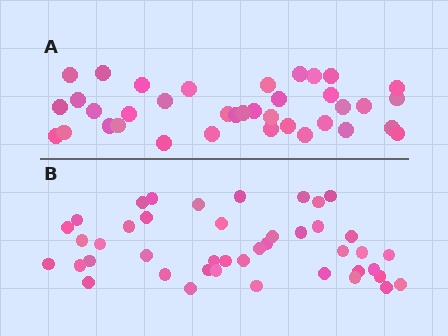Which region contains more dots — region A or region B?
Region B (the bottom region) has more dots.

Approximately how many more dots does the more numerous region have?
Region B has about 6 more dots than region A.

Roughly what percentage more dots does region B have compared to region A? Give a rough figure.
About 15% more.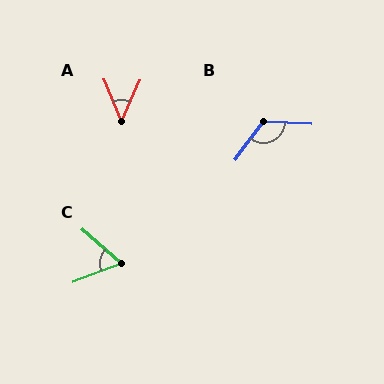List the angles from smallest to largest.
A (47°), C (61°), B (123°).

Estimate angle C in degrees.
Approximately 61 degrees.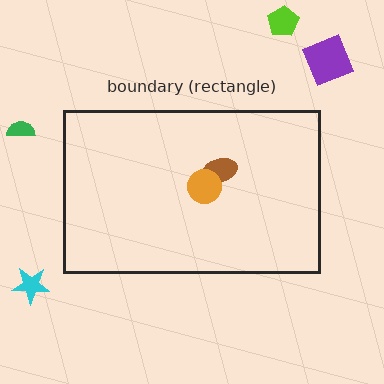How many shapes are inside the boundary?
2 inside, 4 outside.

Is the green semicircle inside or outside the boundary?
Outside.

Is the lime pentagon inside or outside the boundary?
Outside.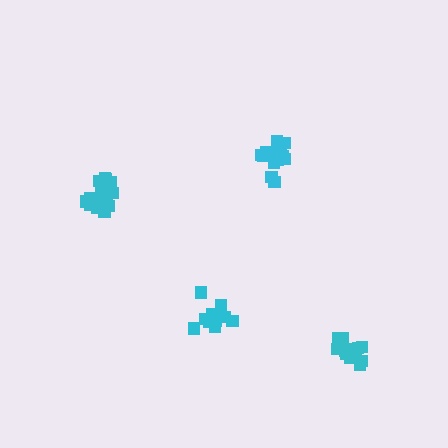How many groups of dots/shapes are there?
There are 4 groups.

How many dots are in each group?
Group 1: 13 dots, Group 2: 15 dots, Group 3: 17 dots, Group 4: 15 dots (60 total).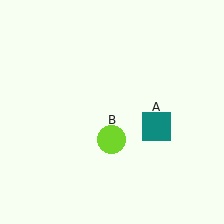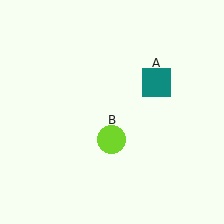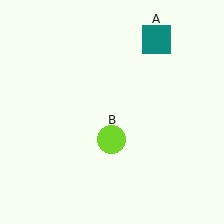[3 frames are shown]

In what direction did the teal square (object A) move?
The teal square (object A) moved up.